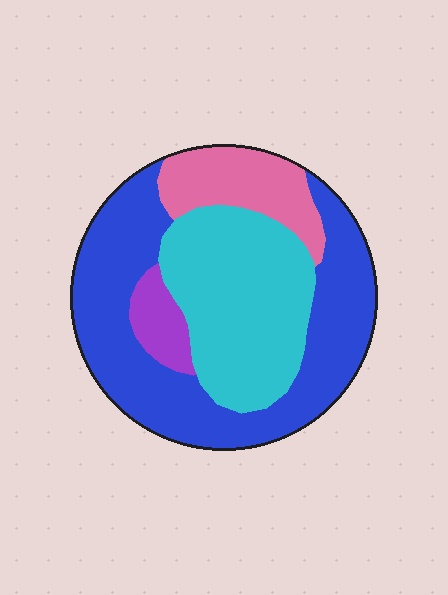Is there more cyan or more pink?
Cyan.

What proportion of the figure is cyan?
Cyan covers about 30% of the figure.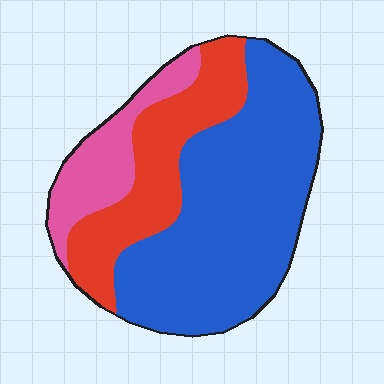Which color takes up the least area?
Pink, at roughly 15%.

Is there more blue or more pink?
Blue.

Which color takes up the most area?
Blue, at roughly 60%.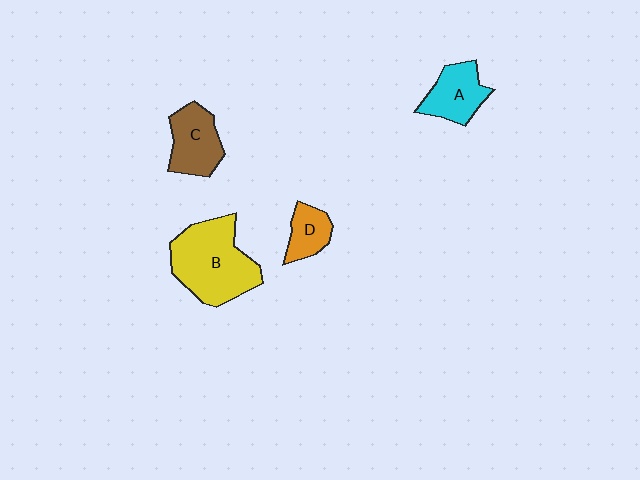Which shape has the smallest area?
Shape D (orange).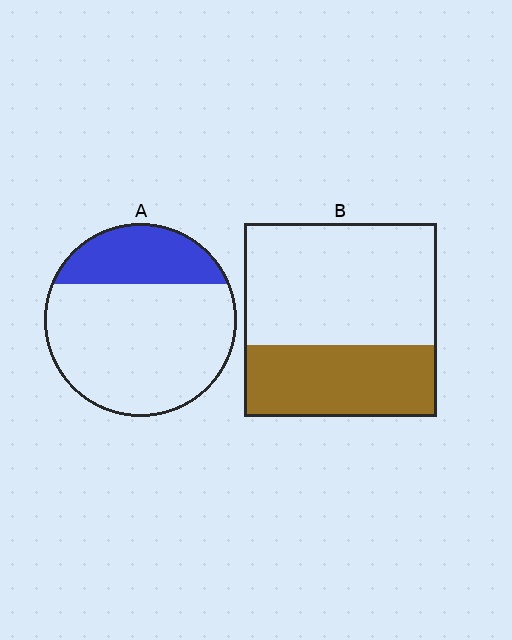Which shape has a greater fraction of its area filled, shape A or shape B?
Shape B.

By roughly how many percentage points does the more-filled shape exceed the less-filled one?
By roughly 10 percentage points (B over A).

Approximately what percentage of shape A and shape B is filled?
A is approximately 25% and B is approximately 35%.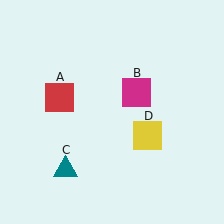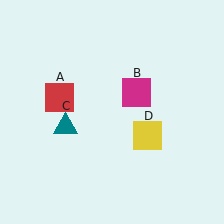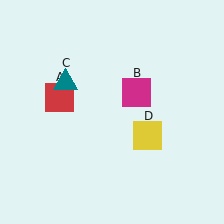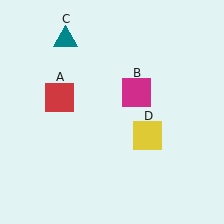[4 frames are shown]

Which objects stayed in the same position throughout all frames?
Red square (object A) and magenta square (object B) and yellow square (object D) remained stationary.